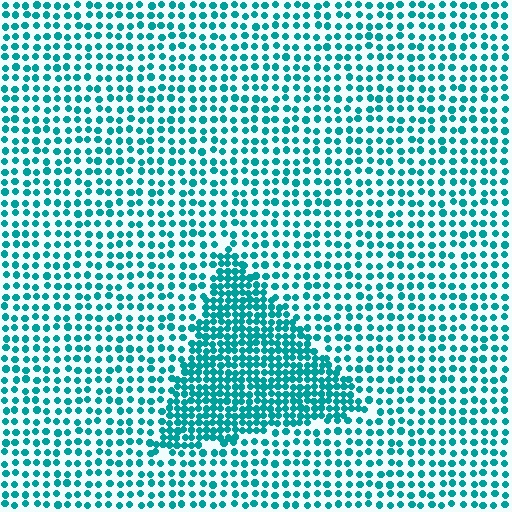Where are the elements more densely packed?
The elements are more densely packed inside the triangle boundary.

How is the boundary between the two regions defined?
The boundary is defined by a change in element density (approximately 2.1x ratio). All elements are the same color, size, and shape.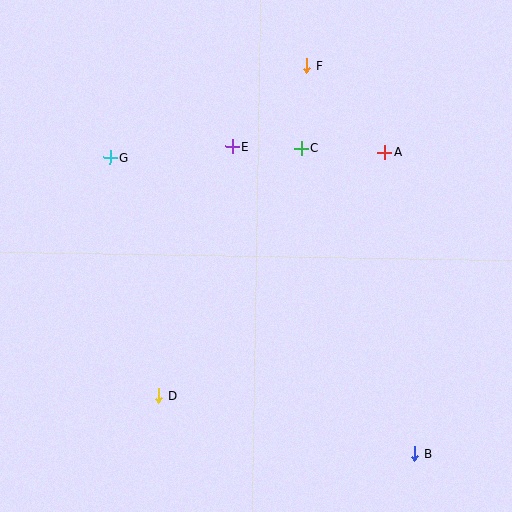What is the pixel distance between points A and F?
The distance between A and F is 116 pixels.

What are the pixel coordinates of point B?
Point B is at (415, 454).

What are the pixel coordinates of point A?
Point A is at (384, 152).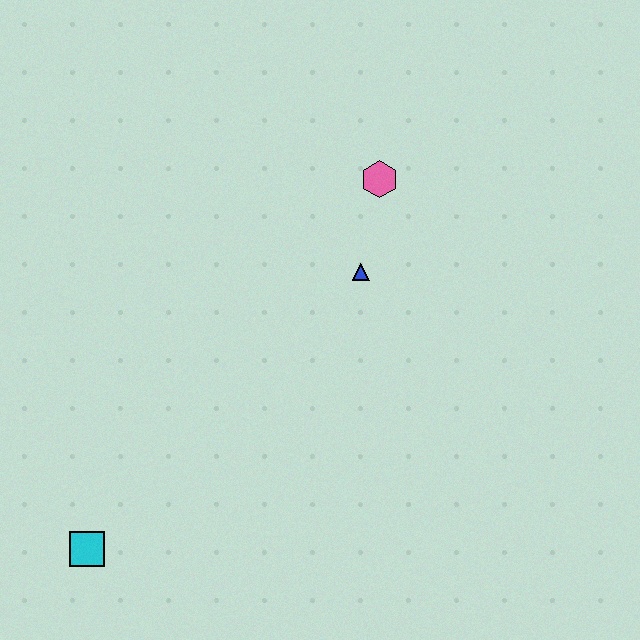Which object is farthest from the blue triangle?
The cyan square is farthest from the blue triangle.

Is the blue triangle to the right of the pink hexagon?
No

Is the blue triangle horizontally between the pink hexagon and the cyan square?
Yes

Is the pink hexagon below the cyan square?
No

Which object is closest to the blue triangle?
The pink hexagon is closest to the blue triangle.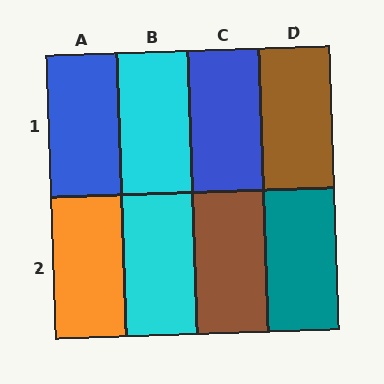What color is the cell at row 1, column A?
Blue.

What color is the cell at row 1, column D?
Brown.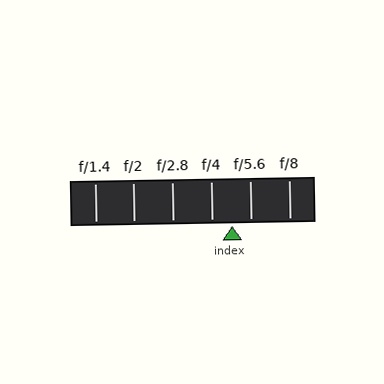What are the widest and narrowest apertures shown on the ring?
The widest aperture shown is f/1.4 and the narrowest is f/8.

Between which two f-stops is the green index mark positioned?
The index mark is between f/4 and f/5.6.